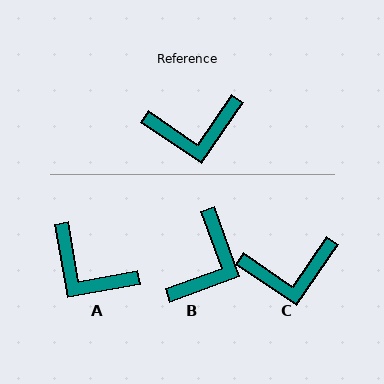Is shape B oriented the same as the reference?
No, it is off by about 55 degrees.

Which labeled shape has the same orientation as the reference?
C.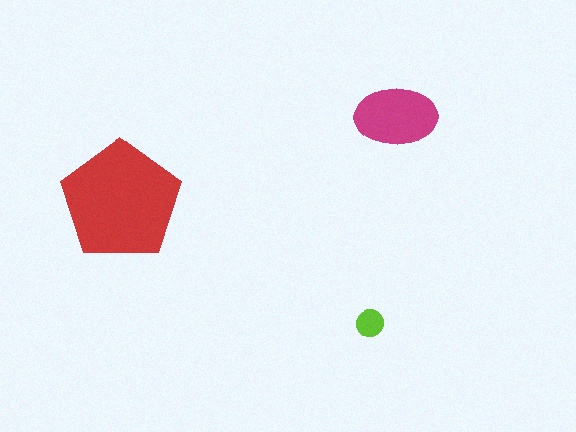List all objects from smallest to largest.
The lime circle, the magenta ellipse, the red pentagon.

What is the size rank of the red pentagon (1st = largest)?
1st.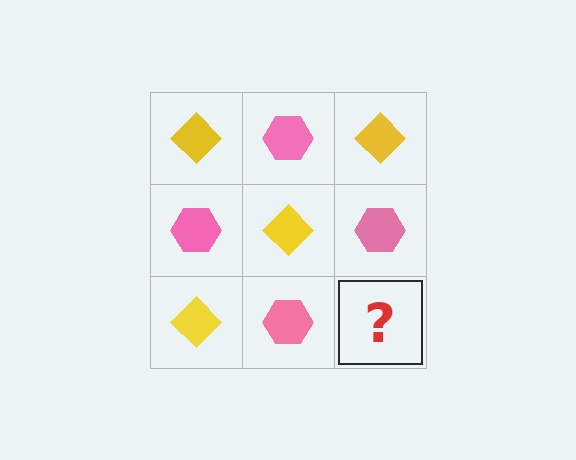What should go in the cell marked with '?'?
The missing cell should contain a yellow diamond.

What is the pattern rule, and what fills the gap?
The rule is that it alternates yellow diamond and pink hexagon in a checkerboard pattern. The gap should be filled with a yellow diamond.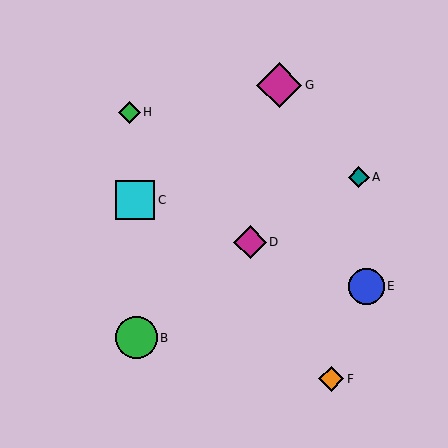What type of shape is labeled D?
Shape D is a magenta diamond.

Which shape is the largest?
The magenta diamond (labeled G) is the largest.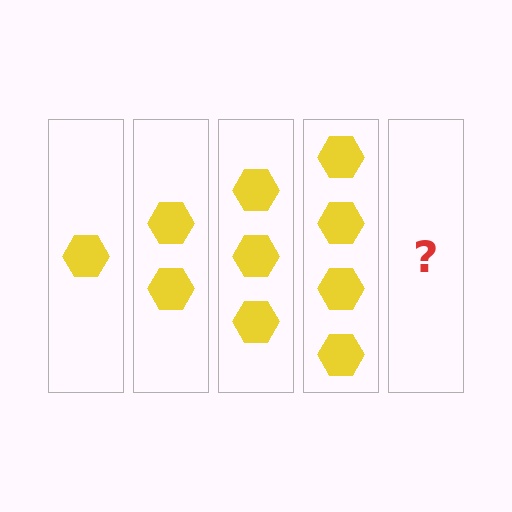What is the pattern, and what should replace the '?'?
The pattern is that each step adds one more hexagon. The '?' should be 5 hexagons.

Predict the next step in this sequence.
The next step is 5 hexagons.